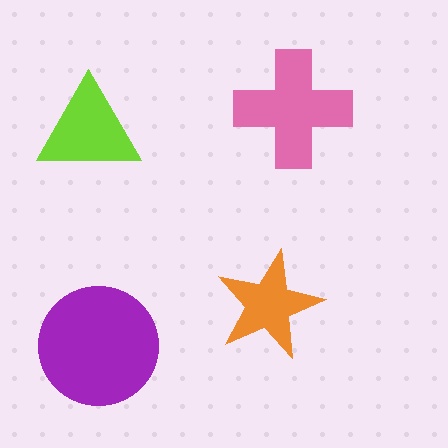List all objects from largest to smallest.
The purple circle, the pink cross, the lime triangle, the orange star.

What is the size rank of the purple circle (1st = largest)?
1st.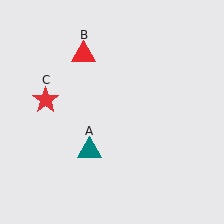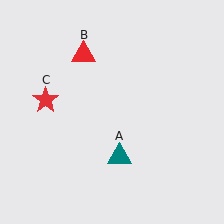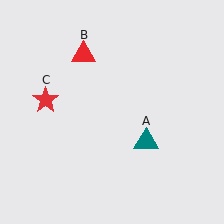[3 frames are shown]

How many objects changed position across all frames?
1 object changed position: teal triangle (object A).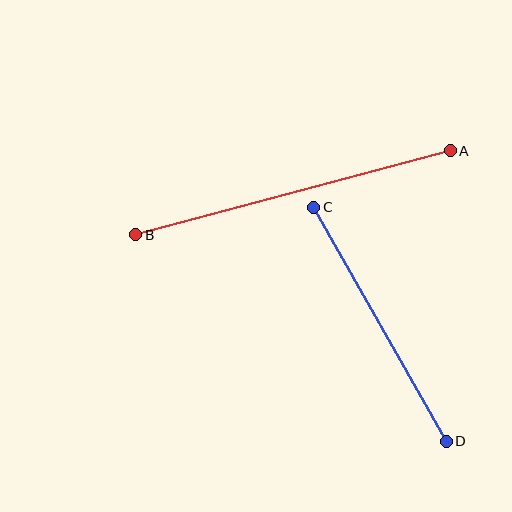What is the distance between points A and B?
The distance is approximately 326 pixels.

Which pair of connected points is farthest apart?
Points A and B are farthest apart.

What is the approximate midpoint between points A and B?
The midpoint is at approximately (293, 193) pixels.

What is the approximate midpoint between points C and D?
The midpoint is at approximately (380, 324) pixels.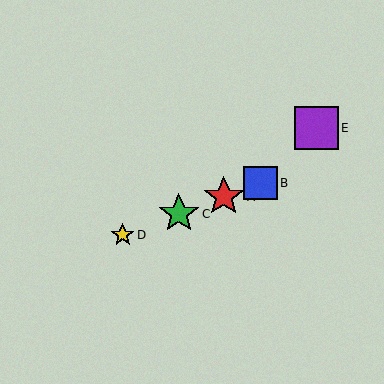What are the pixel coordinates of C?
Object C is at (179, 214).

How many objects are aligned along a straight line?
4 objects (A, B, C, D) are aligned along a straight line.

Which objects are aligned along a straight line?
Objects A, B, C, D are aligned along a straight line.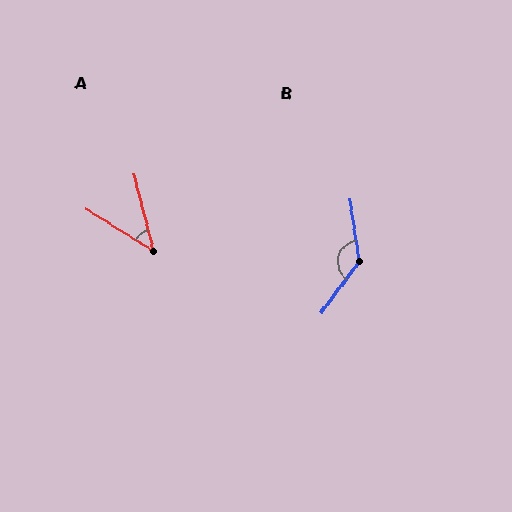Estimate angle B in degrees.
Approximately 135 degrees.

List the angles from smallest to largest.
A (44°), B (135°).